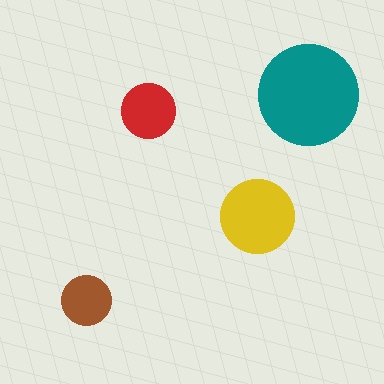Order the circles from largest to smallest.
the teal one, the yellow one, the red one, the brown one.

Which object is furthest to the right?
The teal circle is rightmost.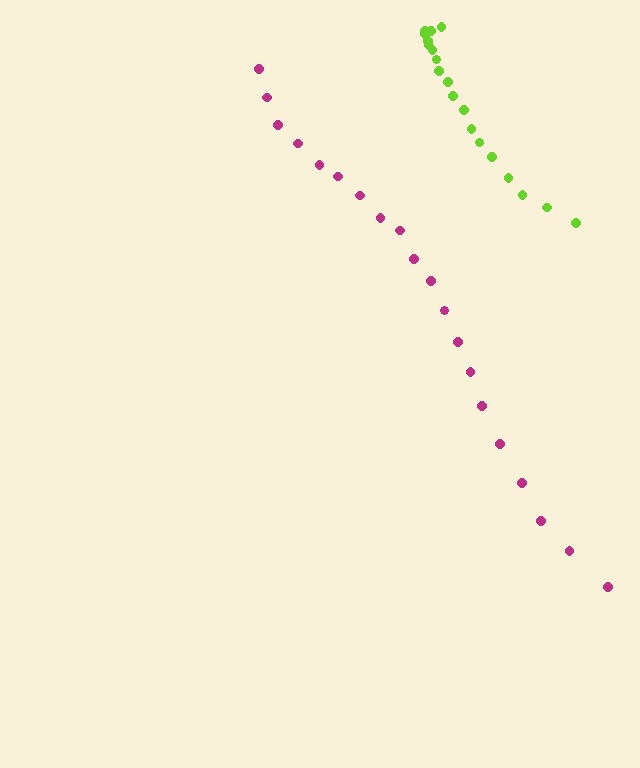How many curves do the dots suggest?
There are 2 distinct paths.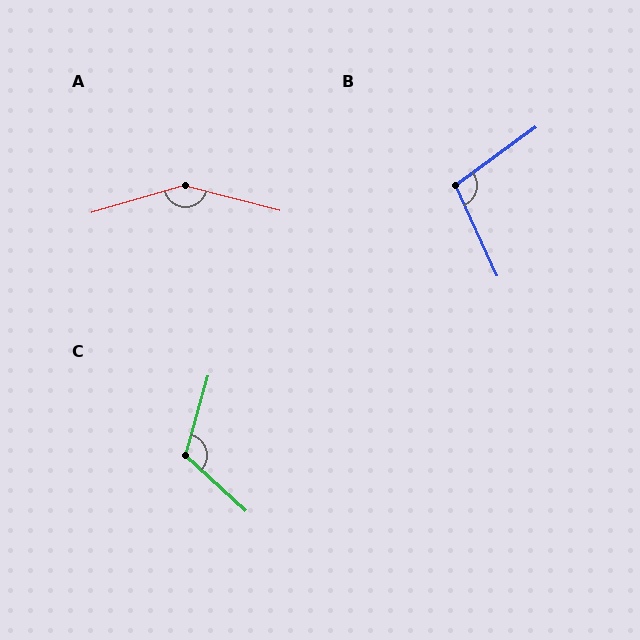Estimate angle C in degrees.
Approximately 116 degrees.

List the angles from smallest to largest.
B (101°), C (116°), A (149°).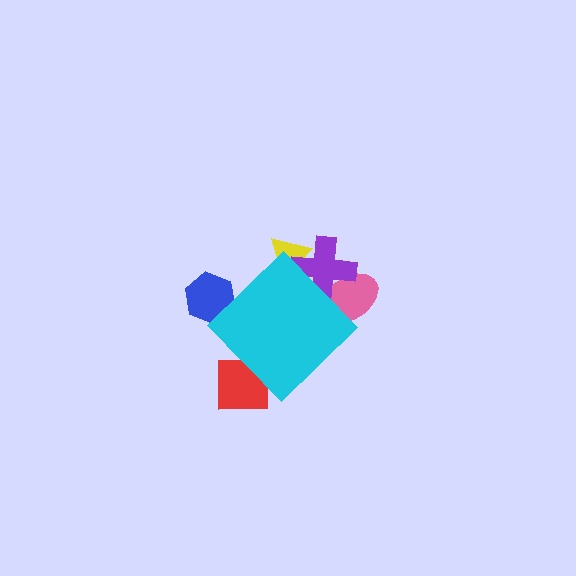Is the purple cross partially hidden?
Yes, the purple cross is partially hidden behind the cyan diamond.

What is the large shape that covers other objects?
A cyan diamond.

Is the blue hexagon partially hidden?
Yes, the blue hexagon is partially hidden behind the cyan diamond.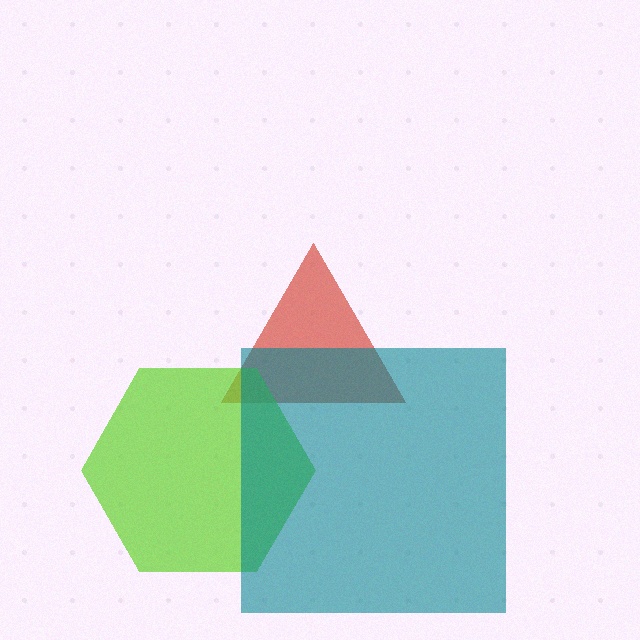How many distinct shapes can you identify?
There are 3 distinct shapes: a red triangle, a lime hexagon, a teal square.